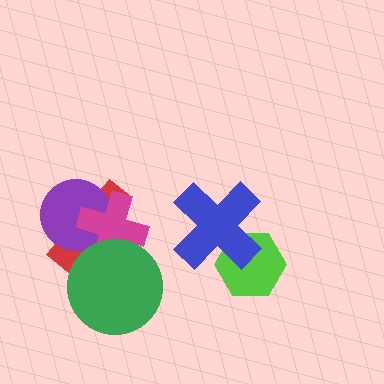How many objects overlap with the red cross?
3 objects overlap with the red cross.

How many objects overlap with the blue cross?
1 object overlaps with the blue cross.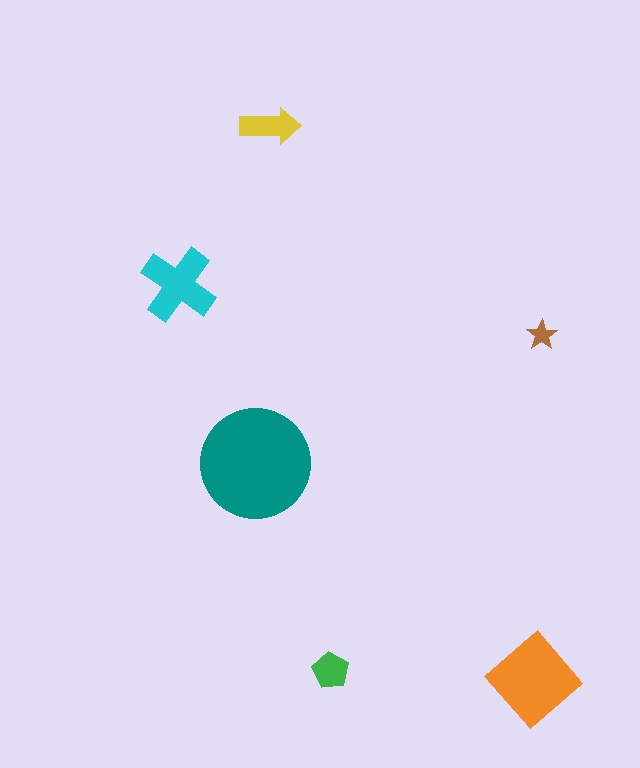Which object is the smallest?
The brown star.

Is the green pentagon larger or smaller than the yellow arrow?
Smaller.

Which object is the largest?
The teal circle.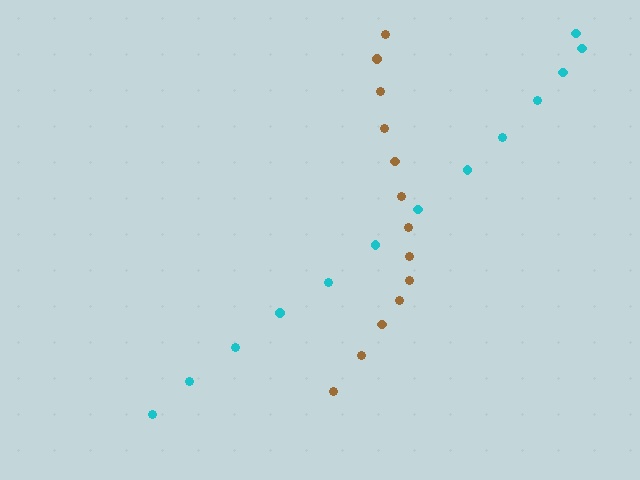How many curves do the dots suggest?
There are 2 distinct paths.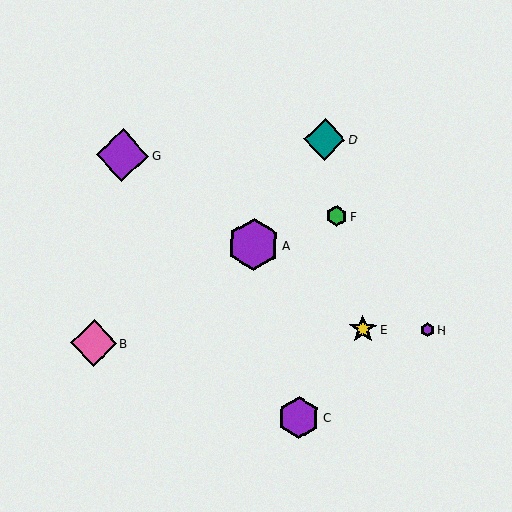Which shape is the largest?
The purple hexagon (labeled A) is the largest.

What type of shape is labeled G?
Shape G is a purple diamond.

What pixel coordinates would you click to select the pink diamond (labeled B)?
Click at (93, 343) to select the pink diamond B.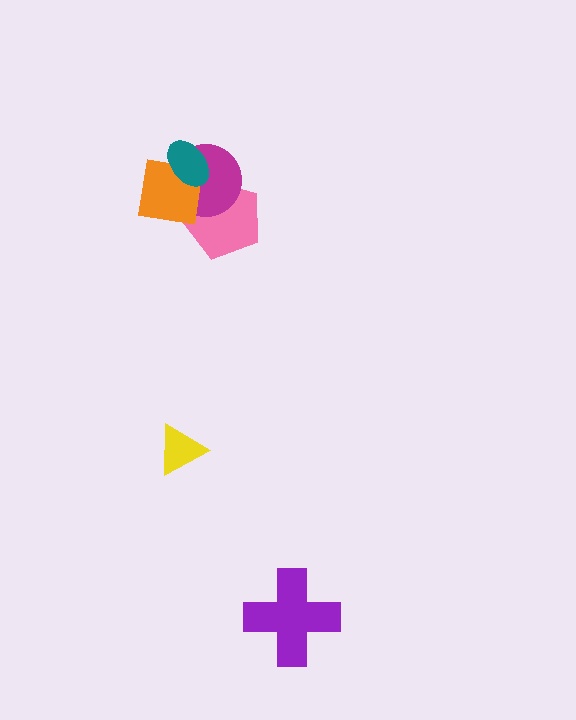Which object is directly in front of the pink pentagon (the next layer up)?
The magenta circle is directly in front of the pink pentagon.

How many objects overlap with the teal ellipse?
2 objects overlap with the teal ellipse.